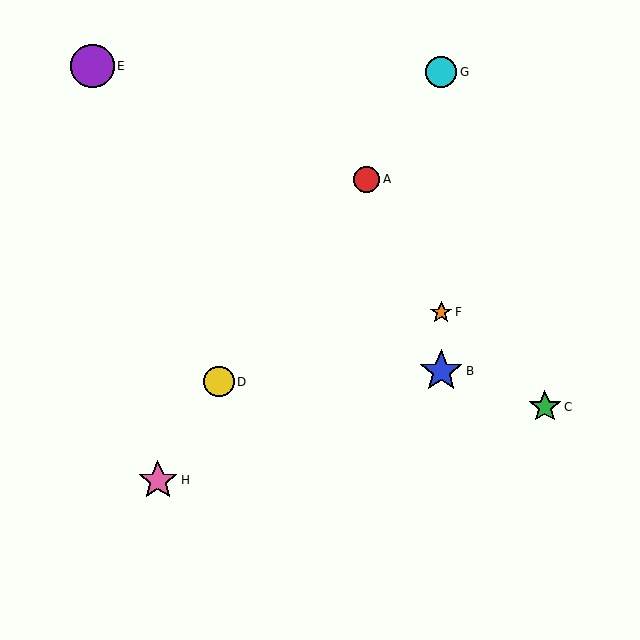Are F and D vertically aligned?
No, F is at x≈441 and D is at x≈219.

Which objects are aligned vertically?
Objects B, F, G are aligned vertically.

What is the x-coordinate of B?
Object B is at x≈441.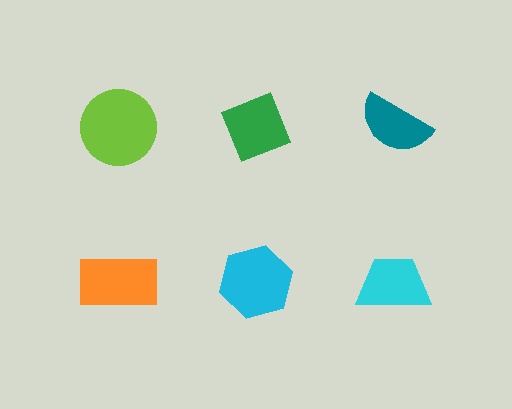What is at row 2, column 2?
A cyan hexagon.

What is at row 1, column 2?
A green diamond.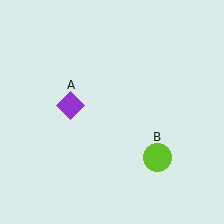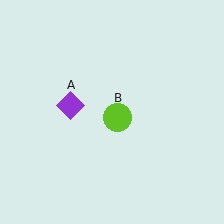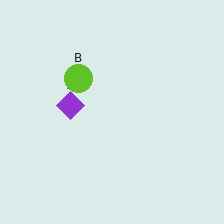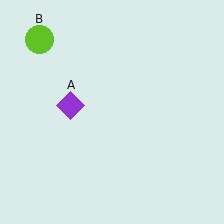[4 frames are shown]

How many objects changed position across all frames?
1 object changed position: lime circle (object B).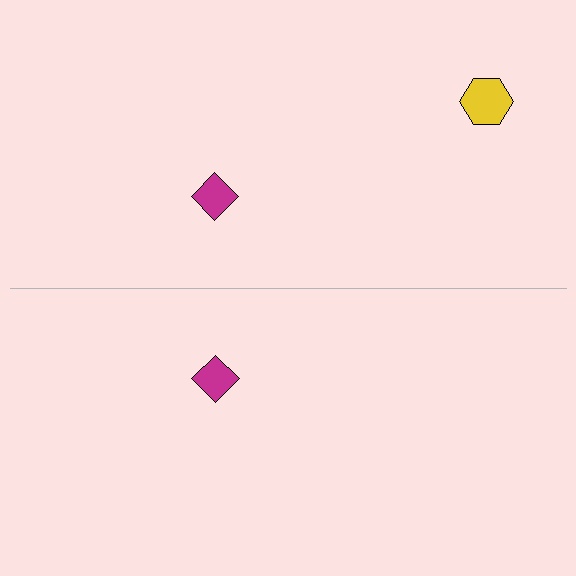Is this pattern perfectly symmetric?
No, the pattern is not perfectly symmetric. A yellow hexagon is missing from the bottom side.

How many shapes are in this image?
There are 3 shapes in this image.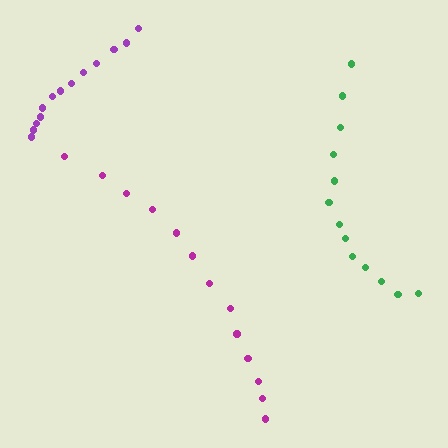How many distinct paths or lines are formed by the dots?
There are 3 distinct paths.